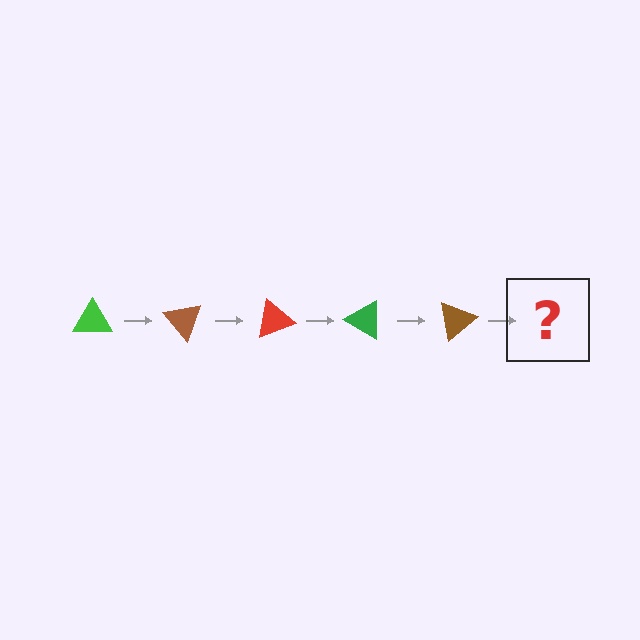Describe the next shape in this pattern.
It should be a red triangle, rotated 250 degrees from the start.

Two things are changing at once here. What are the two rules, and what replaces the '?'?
The two rules are that it rotates 50 degrees each step and the color cycles through green, brown, and red. The '?' should be a red triangle, rotated 250 degrees from the start.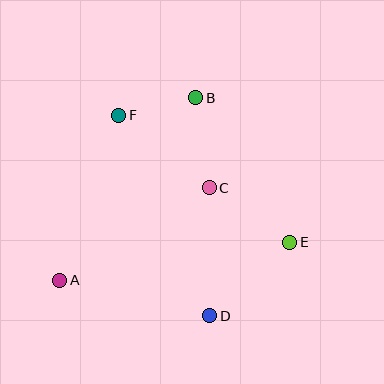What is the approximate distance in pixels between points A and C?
The distance between A and C is approximately 176 pixels.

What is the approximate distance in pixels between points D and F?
The distance between D and F is approximately 220 pixels.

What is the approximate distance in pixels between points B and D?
The distance between B and D is approximately 218 pixels.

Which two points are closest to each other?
Points B and F are closest to each other.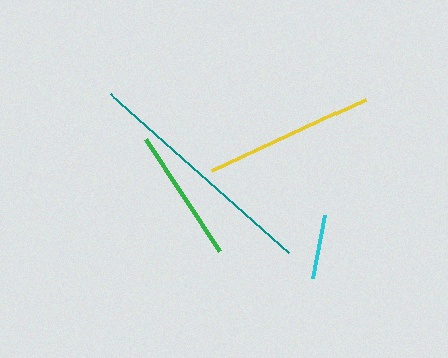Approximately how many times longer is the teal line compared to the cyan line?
The teal line is approximately 3.7 times the length of the cyan line.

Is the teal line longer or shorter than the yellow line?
The teal line is longer than the yellow line.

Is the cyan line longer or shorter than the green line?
The green line is longer than the cyan line.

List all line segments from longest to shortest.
From longest to shortest: teal, yellow, green, cyan.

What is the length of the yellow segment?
The yellow segment is approximately 170 pixels long.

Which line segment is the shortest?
The cyan line is the shortest at approximately 64 pixels.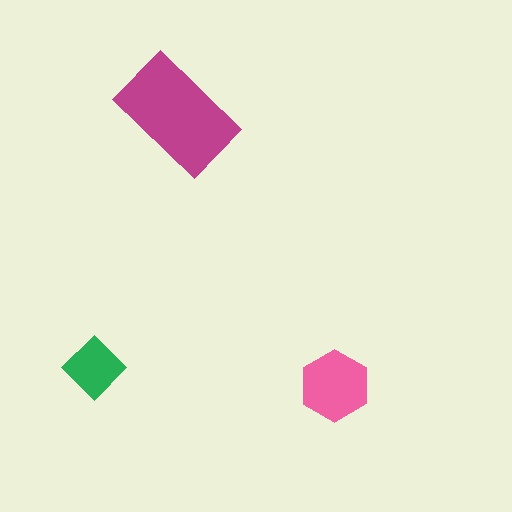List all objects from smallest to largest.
The green diamond, the pink hexagon, the magenta rectangle.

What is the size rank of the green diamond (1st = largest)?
3rd.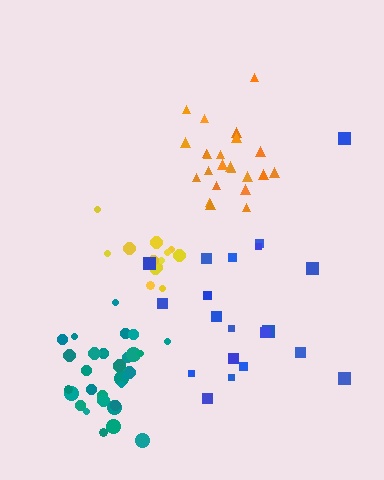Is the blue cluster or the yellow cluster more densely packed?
Yellow.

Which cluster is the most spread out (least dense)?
Blue.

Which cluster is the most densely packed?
Teal.